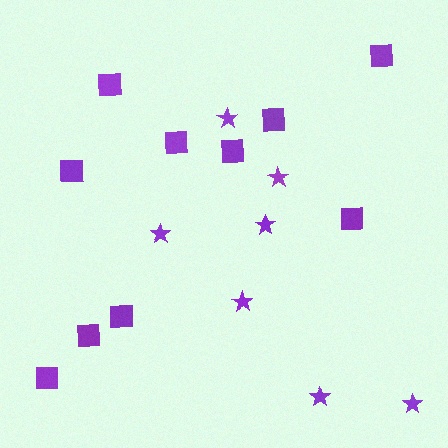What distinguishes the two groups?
There are 2 groups: one group of squares (10) and one group of stars (7).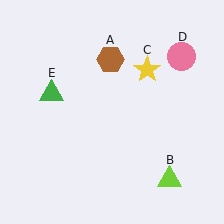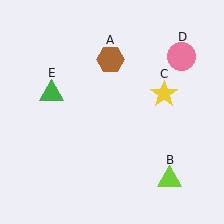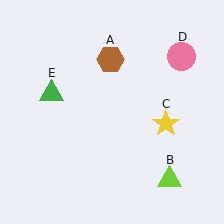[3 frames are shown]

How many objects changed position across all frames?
1 object changed position: yellow star (object C).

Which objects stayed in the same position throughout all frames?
Brown hexagon (object A) and lime triangle (object B) and pink circle (object D) and green triangle (object E) remained stationary.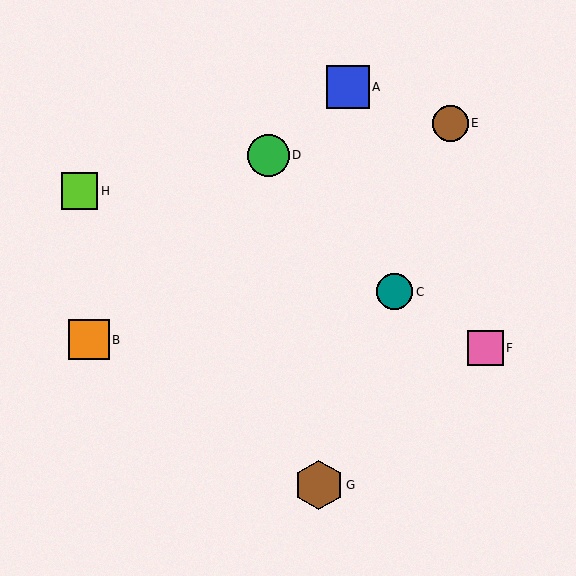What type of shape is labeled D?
Shape D is a green circle.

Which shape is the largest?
The brown hexagon (labeled G) is the largest.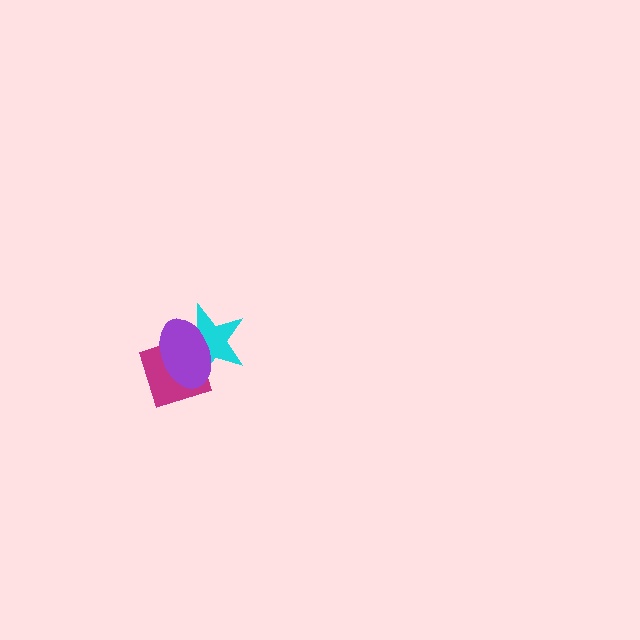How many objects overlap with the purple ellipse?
2 objects overlap with the purple ellipse.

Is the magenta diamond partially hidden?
Yes, it is partially covered by another shape.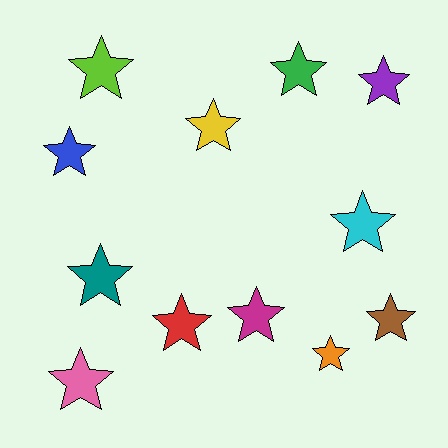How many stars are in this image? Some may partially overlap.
There are 12 stars.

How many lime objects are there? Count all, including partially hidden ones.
There is 1 lime object.